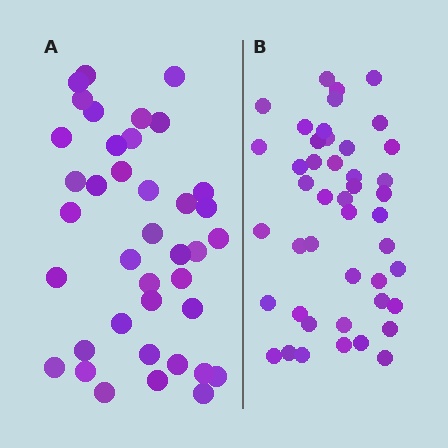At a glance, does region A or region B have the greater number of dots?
Region B (the right region) has more dots.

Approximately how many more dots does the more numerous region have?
Region B has about 6 more dots than region A.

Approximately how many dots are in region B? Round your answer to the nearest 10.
About 40 dots. (The exact count is 45, which rounds to 40.)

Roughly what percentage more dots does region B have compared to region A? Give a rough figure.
About 15% more.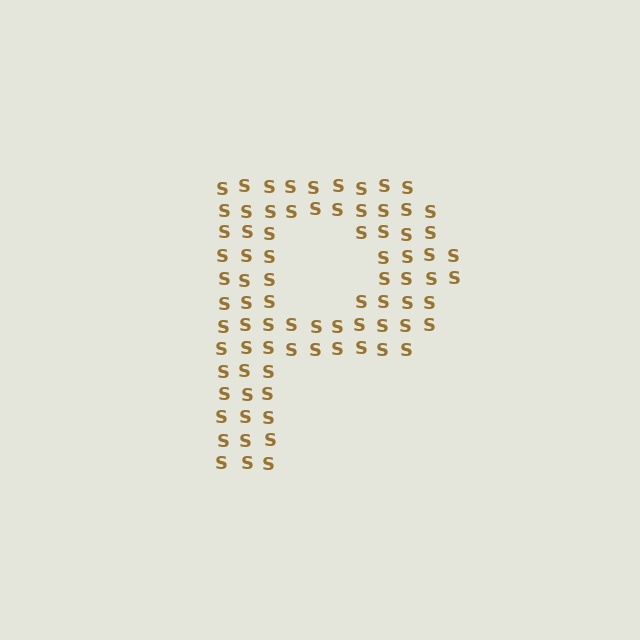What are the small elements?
The small elements are letter S's.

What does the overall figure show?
The overall figure shows the letter P.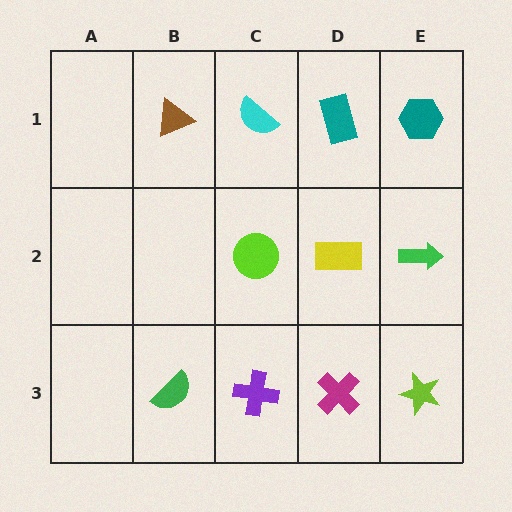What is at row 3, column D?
A magenta cross.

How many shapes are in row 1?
4 shapes.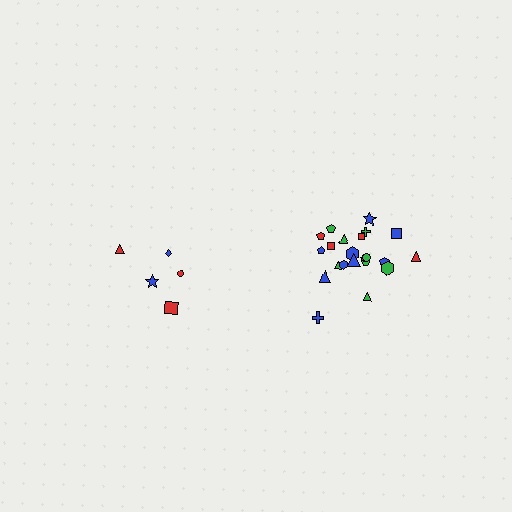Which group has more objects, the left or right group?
The right group.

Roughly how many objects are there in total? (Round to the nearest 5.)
Roughly 25 objects in total.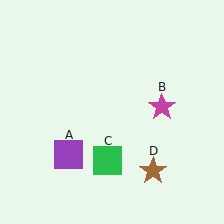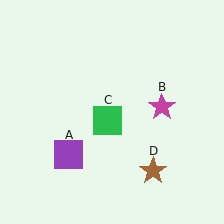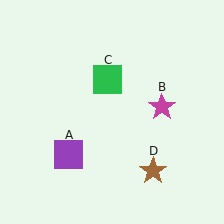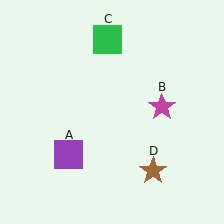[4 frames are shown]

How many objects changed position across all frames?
1 object changed position: green square (object C).